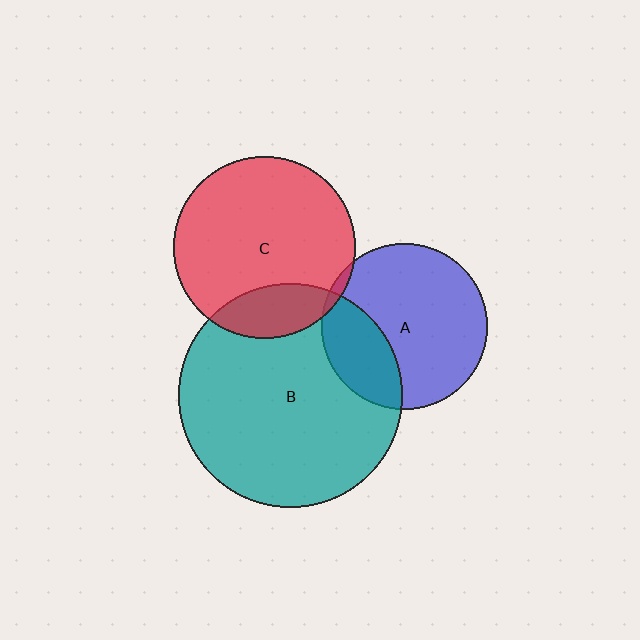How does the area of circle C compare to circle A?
Approximately 1.2 times.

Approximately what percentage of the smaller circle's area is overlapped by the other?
Approximately 5%.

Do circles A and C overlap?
Yes.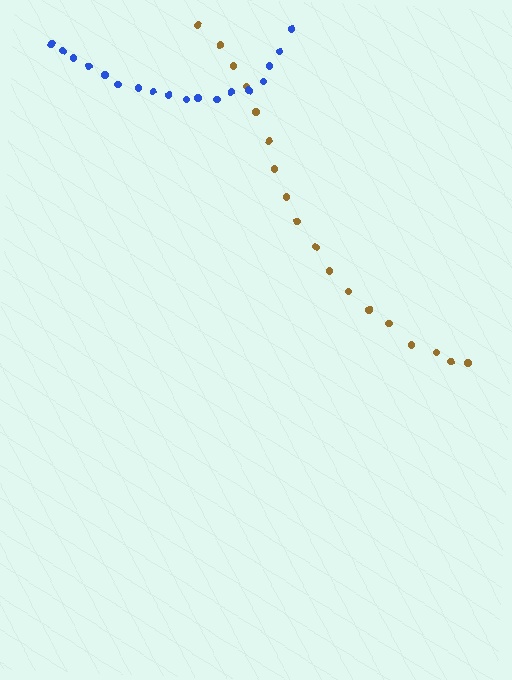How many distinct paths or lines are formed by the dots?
There are 2 distinct paths.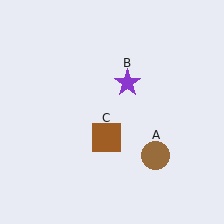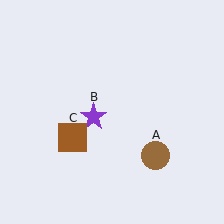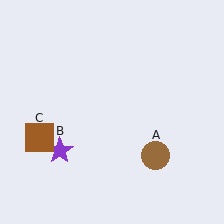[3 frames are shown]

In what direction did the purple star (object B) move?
The purple star (object B) moved down and to the left.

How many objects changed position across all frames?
2 objects changed position: purple star (object B), brown square (object C).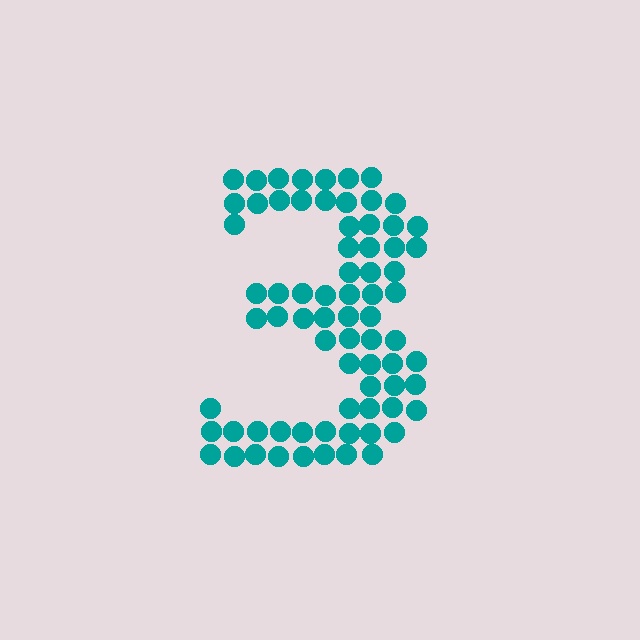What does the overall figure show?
The overall figure shows the digit 3.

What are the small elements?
The small elements are circles.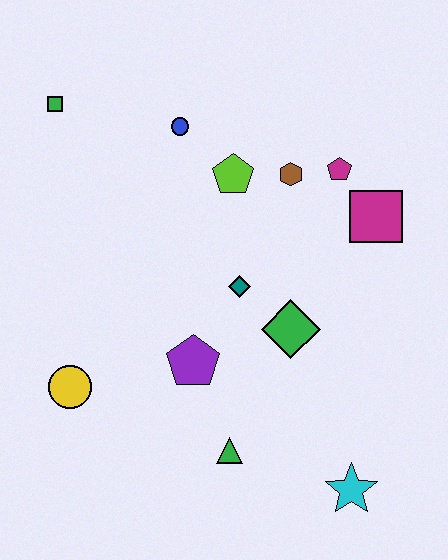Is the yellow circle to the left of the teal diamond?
Yes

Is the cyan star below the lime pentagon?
Yes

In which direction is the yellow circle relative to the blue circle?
The yellow circle is below the blue circle.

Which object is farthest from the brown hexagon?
The cyan star is farthest from the brown hexagon.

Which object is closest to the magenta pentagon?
The brown hexagon is closest to the magenta pentagon.